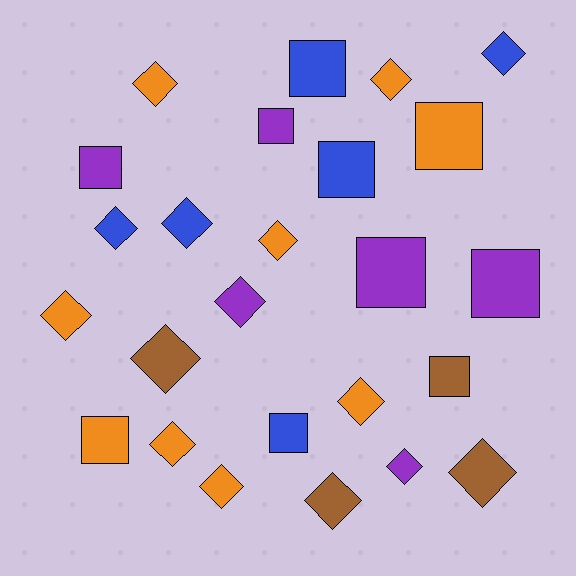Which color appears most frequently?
Orange, with 9 objects.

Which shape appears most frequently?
Diamond, with 15 objects.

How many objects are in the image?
There are 25 objects.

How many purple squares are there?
There are 4 purple squares.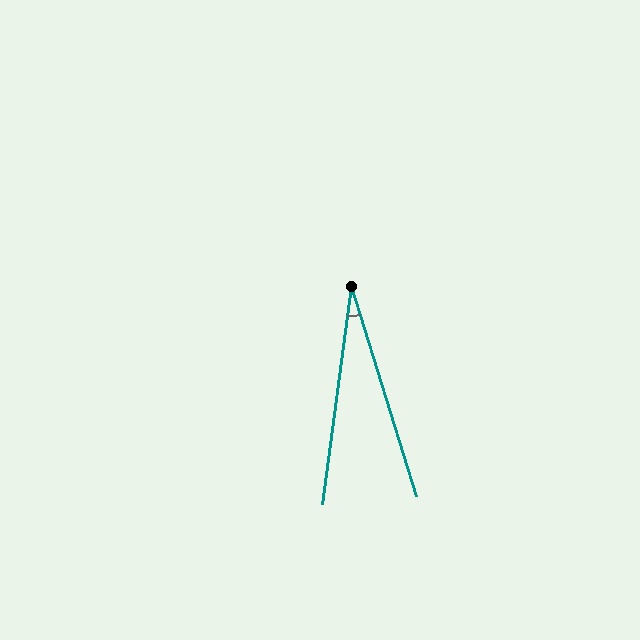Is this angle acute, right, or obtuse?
It is acute.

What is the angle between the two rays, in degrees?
Approximately 25 degrees.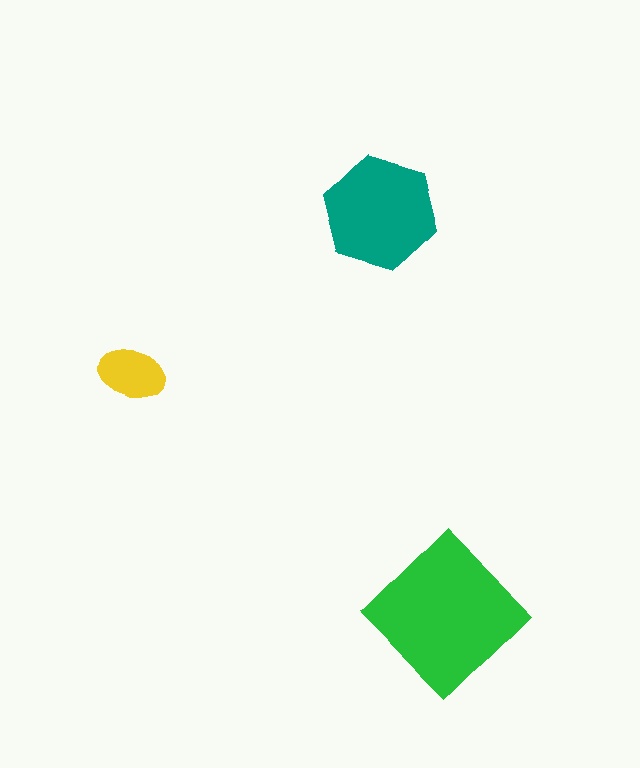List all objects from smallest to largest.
The yellow ellipse, the teal hexagon, the green diamond.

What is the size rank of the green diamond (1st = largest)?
1st.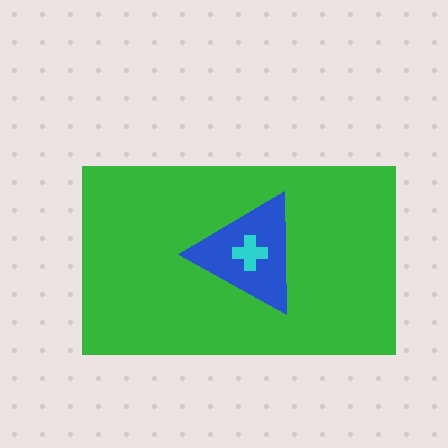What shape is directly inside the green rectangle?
The blue triangle.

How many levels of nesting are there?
3.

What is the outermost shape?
The green rectangle.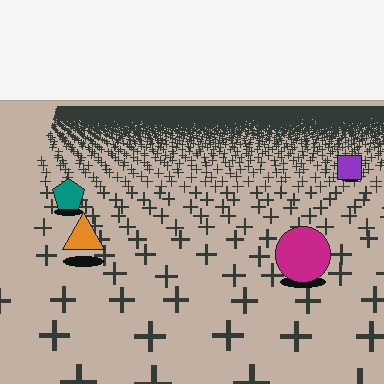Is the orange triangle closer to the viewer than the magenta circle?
No. The magenta circle is closer — you can tell from the texture gradient: the ground texture is coarser near it.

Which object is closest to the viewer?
The magenta circle is closest. The texture marks near it are larger and more spread out.